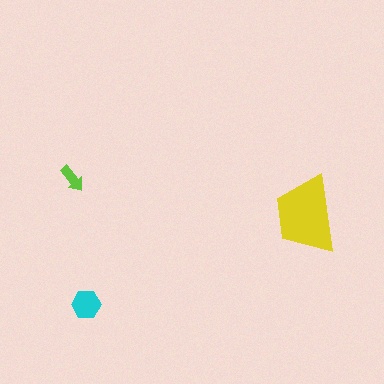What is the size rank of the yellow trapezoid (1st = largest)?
1st.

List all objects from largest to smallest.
The yellow trapezoid, the cyan hexagon, the lime arrow.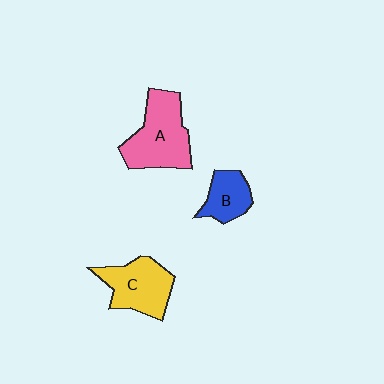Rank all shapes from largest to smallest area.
From largest to smallest: A (pink), C (yellow), B (blue).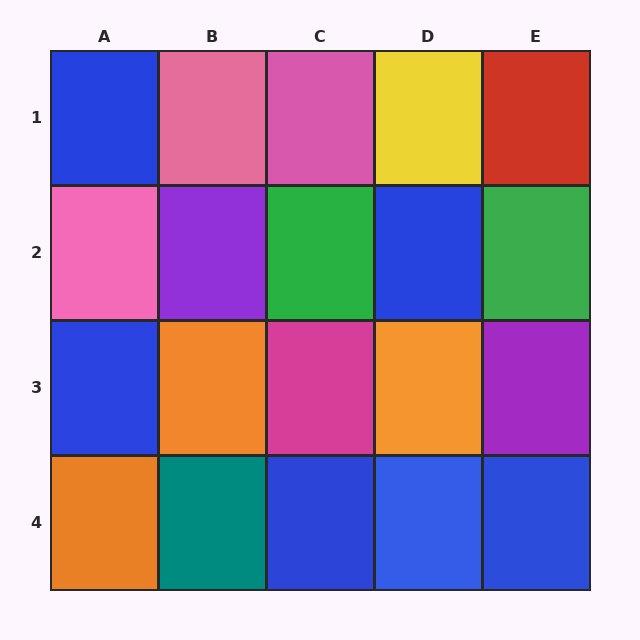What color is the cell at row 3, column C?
Magenta.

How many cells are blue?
6 cells are blue.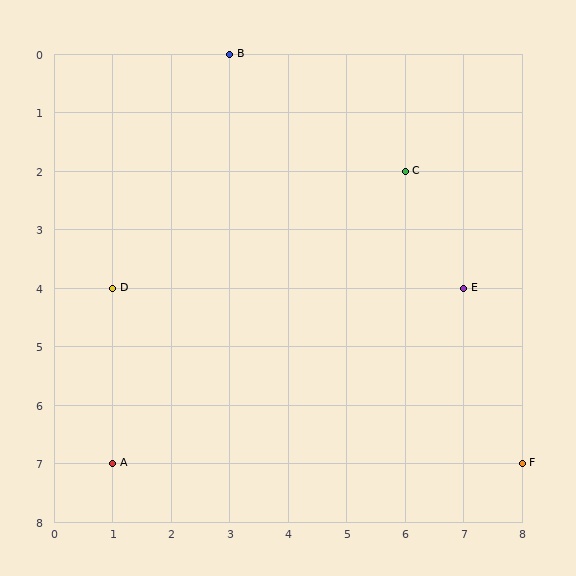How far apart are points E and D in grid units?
Points E and D are 6 columns apart.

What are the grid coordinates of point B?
Point B is at grid coordinates (3, 0).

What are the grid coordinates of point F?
Point F is at grid coordinates (8, 7).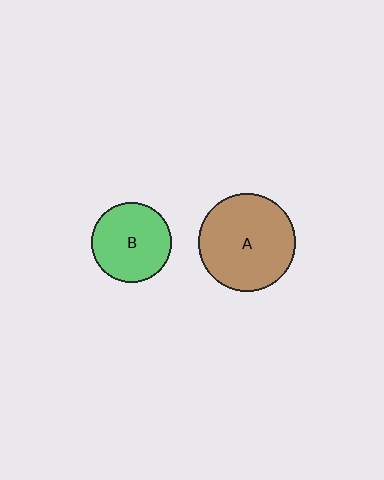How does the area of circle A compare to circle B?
Approximately 1.5 times.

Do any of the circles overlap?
No, none of the circles overlap.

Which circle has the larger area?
Circle A (brown).